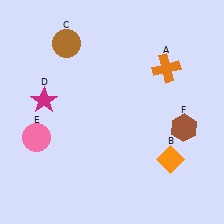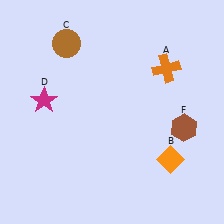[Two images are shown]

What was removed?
The pink circle (E) was removed in Image 2.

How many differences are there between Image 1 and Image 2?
There is 1 difference between the two images.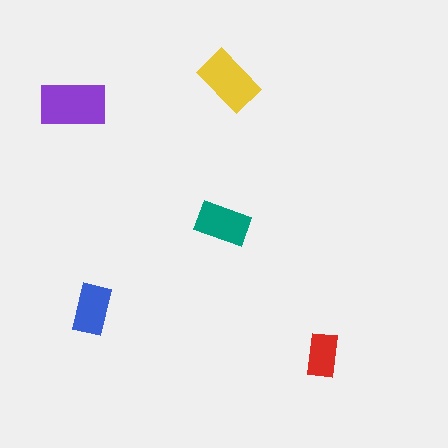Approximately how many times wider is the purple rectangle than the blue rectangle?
About 1.5 times wider.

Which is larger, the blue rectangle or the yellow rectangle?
The yellow one.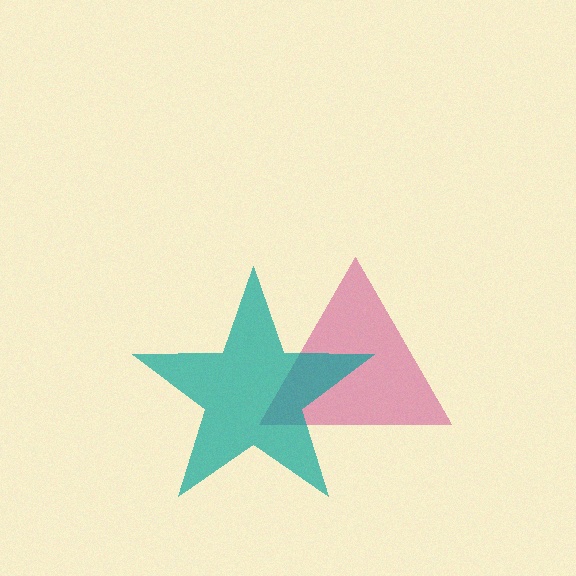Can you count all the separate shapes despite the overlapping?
Yes, there are 2 separate shapes.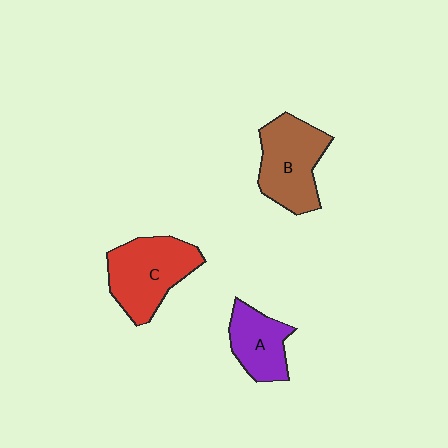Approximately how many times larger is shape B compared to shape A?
Approximately 1.4 times.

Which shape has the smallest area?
Shape A (purple).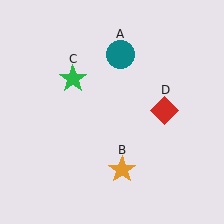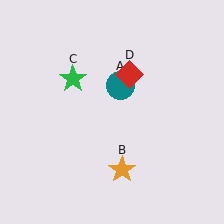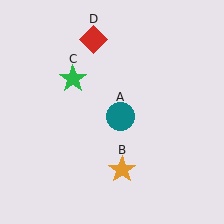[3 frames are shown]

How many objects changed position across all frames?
2 objects changed position: teal circle (object A), red diamond (object D).